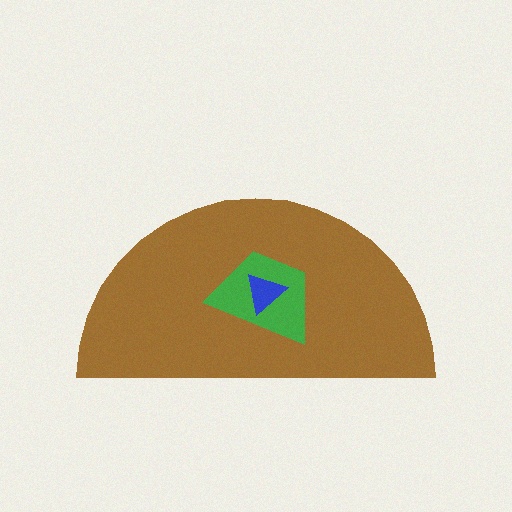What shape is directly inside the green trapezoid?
The blue triangle.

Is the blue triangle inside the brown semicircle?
Yes.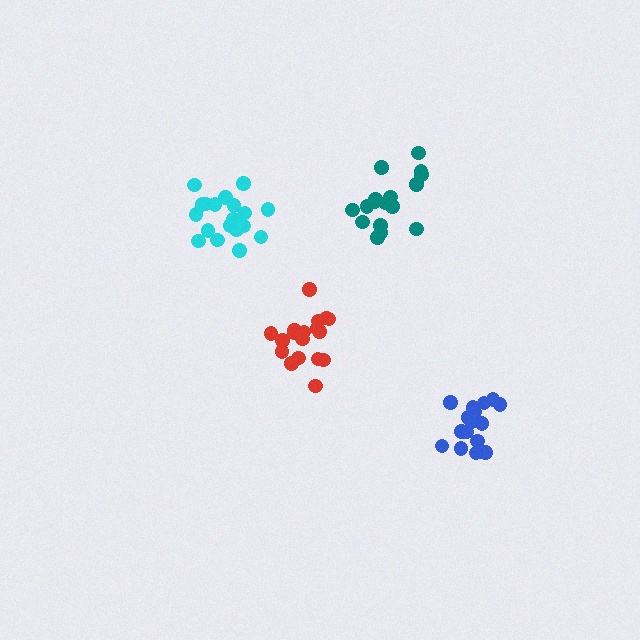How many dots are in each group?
Group 1: 19 dots, Group 2: 17 dots, Group 3: 17 dots, Group 4: 18 dots (71 total).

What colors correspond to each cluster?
The clusters are colored: cyan, teal, blue, red.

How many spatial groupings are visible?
There are 4 spatial groupings.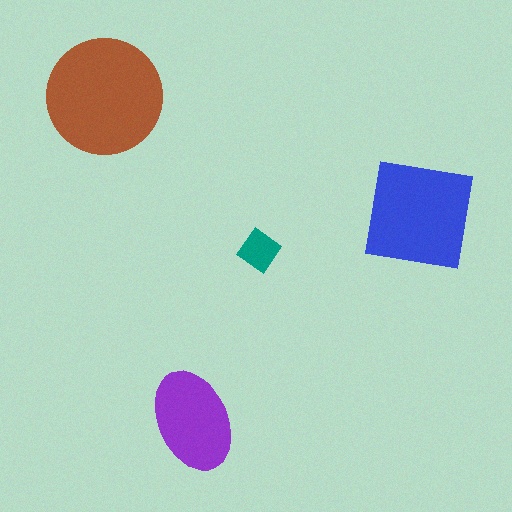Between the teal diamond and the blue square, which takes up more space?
The blue square.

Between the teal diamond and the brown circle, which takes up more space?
The brown circle.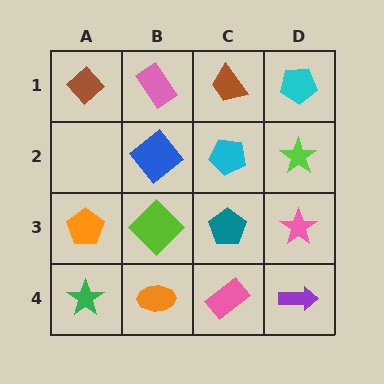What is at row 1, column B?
A pink rectangle.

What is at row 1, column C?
A brown trapezoid.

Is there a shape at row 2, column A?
No, that cell is empty.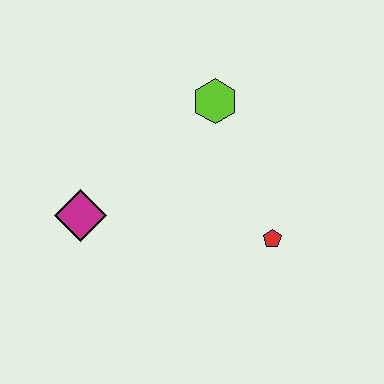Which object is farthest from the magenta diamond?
The red pentagon is farthest from the magenta diamond.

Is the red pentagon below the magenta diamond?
Yes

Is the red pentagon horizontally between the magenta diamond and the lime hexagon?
No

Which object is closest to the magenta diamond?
The lime hexagon is closest to the magenta diamond.